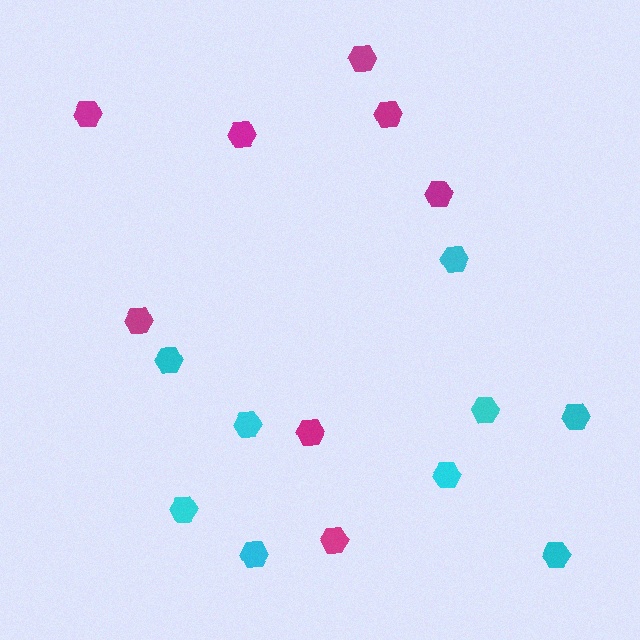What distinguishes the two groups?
There are 2 groups: one group of magenta hexagons (8) and one group of cyan hexagons (9).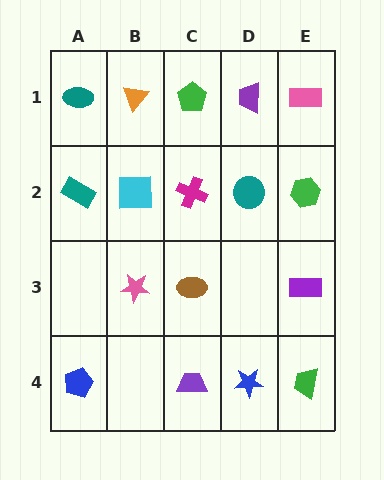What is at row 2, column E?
A green hexagon.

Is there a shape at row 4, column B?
No, that cell is empty.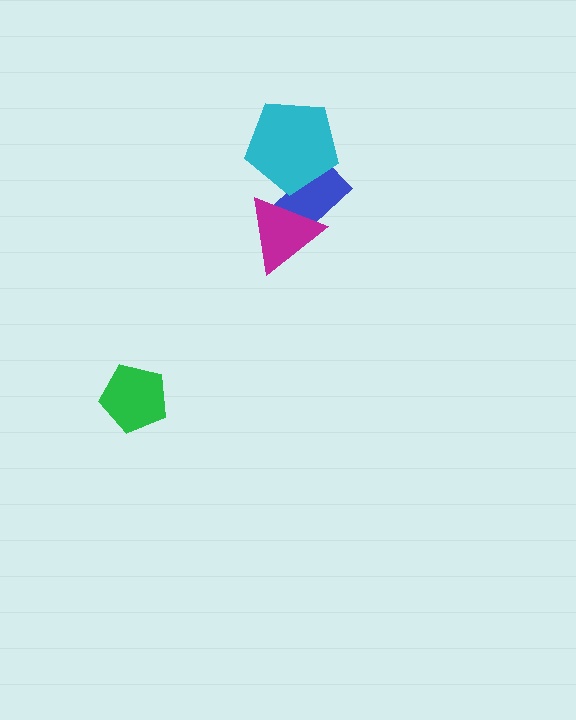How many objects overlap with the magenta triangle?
1 object overlaps with the magenta triangle.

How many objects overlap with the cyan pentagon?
1 object overlaps with the cyan pentagon.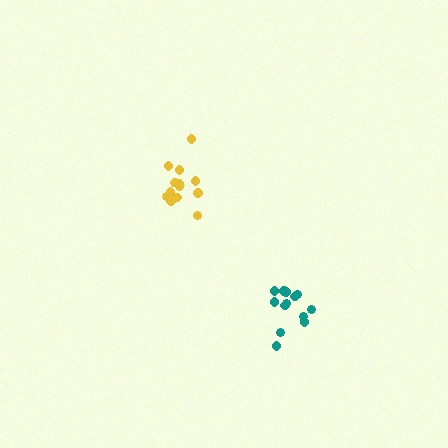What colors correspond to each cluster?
The clusters are colored: yellow, teal.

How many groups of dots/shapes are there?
There are 2 groups.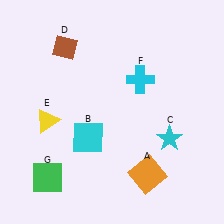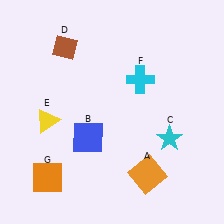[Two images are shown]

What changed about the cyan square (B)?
In Image 1, B is cyan. In Image 2, it changed to blue.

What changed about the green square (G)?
In Image 1, G is green. In Image 2, it changed to orange.